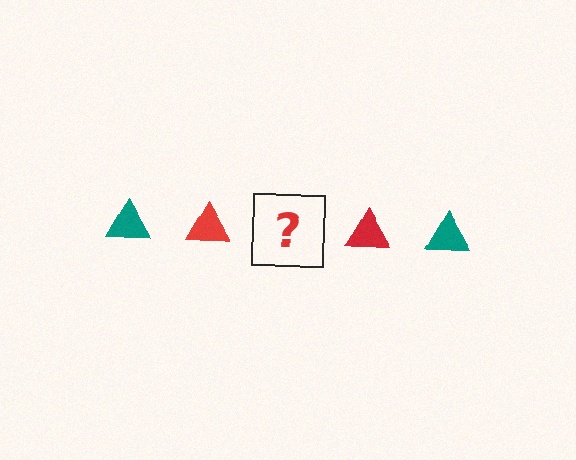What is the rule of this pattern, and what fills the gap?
The rule is that the pattern cycles through teal, red triangles. The gap should be filled with a teal triangle.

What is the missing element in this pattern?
The missing element is a teal triangle.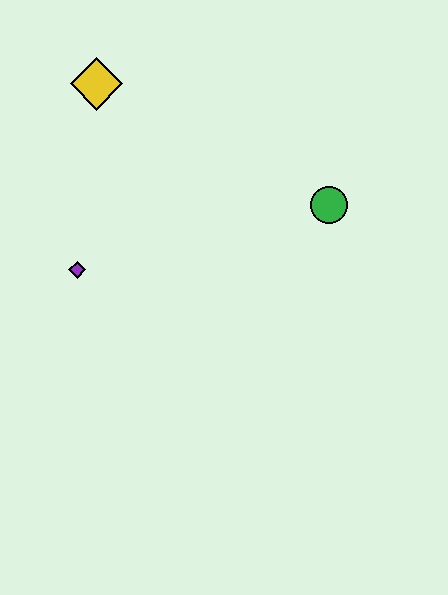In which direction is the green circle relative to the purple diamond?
The green circle is to the right of the purple diamond.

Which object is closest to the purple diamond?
The yellow diamond is closest to the purple diamond.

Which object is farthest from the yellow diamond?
The green circle is farthest from the yellow diamond.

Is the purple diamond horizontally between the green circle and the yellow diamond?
No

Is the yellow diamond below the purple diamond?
No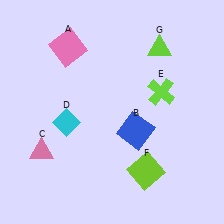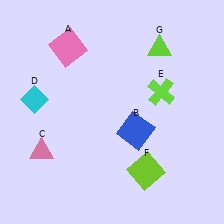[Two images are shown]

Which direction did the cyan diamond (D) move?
The cyan diamond (D) moved left.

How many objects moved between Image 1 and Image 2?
1 object moved between the two images.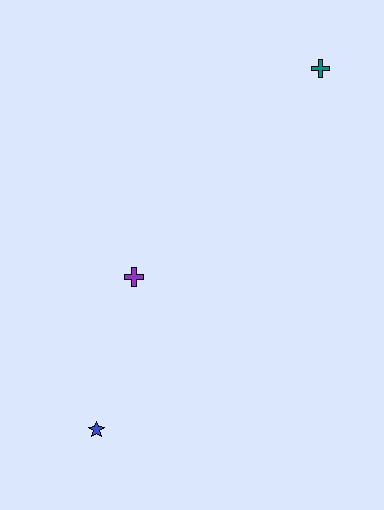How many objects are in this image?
There are 3 objects.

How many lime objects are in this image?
There are no lime objects.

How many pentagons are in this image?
There are no pentagons.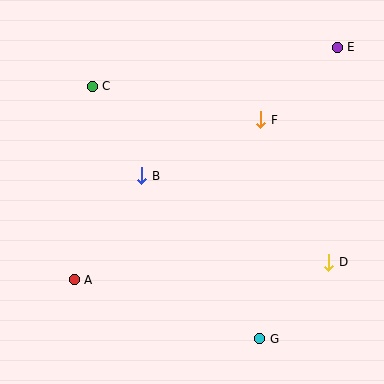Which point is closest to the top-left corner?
Point C is closest to the top-left corner.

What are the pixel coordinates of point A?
Point A is at (74, 280).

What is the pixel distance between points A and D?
The distance between A and D is 255 pixels.